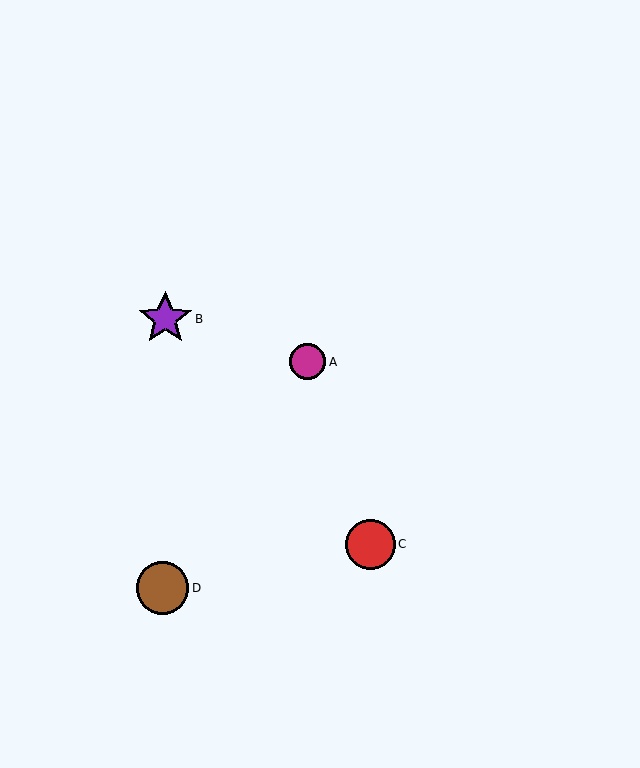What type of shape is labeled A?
Shape A is a magenta circle.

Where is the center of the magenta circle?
The center of the magenta circle is at (307, 362).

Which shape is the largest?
The purple star (labeled B) is the largest.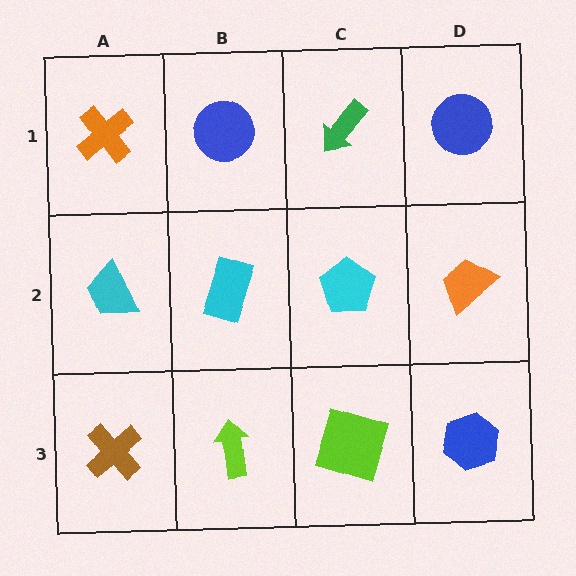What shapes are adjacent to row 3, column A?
A cyan trapezoid (row 2, column A), a lime arrow (row 3, column B).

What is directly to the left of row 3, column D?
A lime square.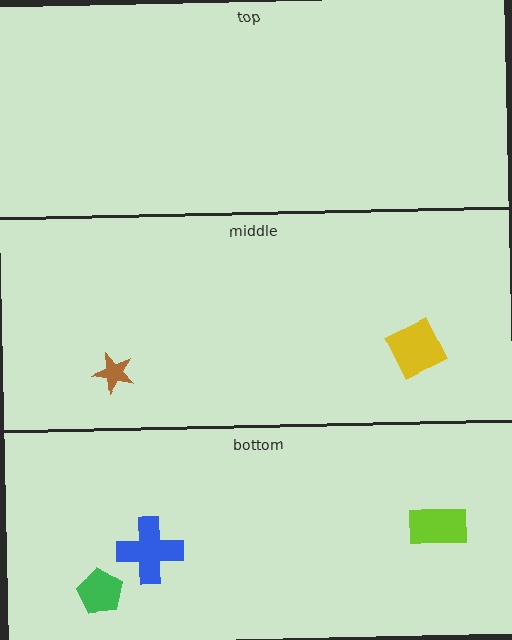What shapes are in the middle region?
The brown star, the yellow square.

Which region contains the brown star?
The middle region.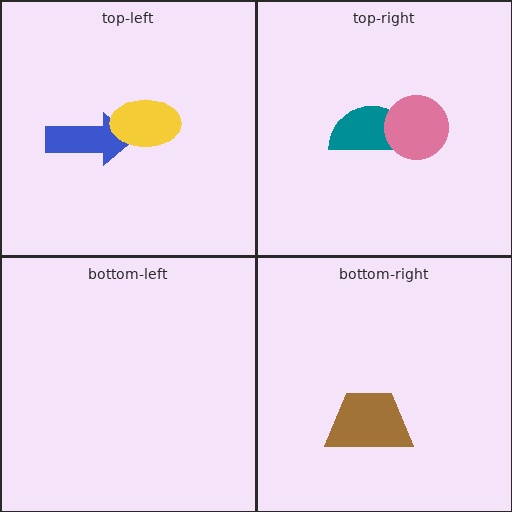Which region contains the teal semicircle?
The top-right region.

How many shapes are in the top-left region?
2.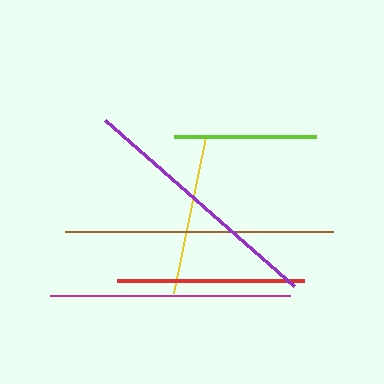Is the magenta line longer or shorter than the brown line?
The brown line is longer than the magenta line.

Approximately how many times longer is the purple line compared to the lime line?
The purple line is approximately 1.8 times the length of the lime line.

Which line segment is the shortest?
The lime line is the shortest at approximately 143 pixels.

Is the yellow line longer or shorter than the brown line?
The brown line is longer than the yellow line.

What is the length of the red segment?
The red segment is approximately 187 pixels long.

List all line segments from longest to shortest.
From longest to shortest: brown, purple, magenta, red, yellow, lime.